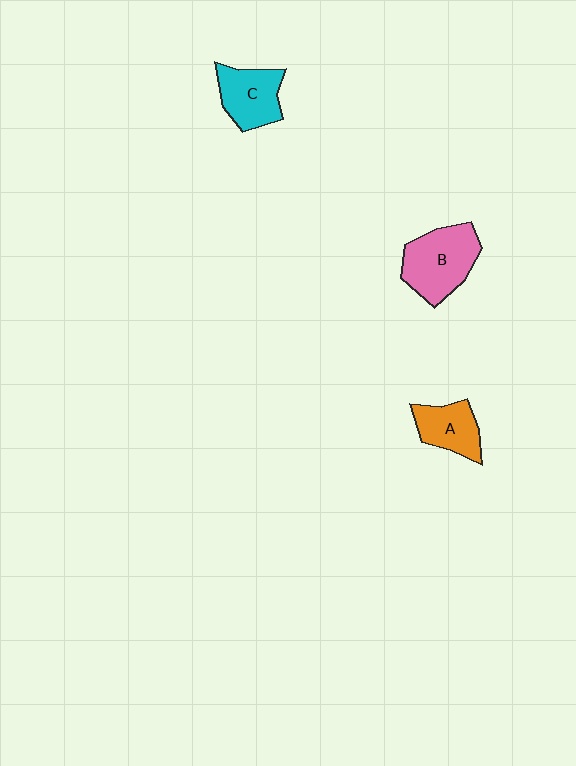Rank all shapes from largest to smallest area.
From largest to smallest: B (pink), C (cyan), A (orange).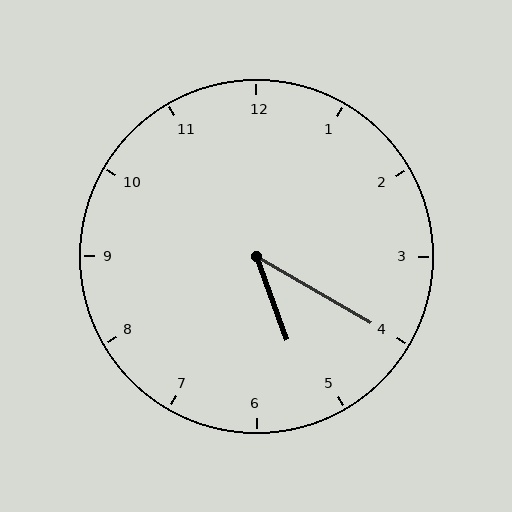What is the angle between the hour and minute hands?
Approximately 40 degrees.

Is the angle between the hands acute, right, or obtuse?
It is acute.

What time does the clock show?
5:20.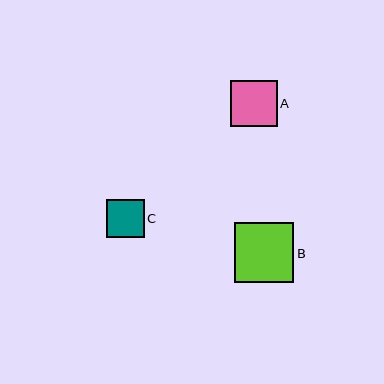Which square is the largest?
Square B is the largest with a size of approximately 59 pixels.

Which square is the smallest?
Square C is the smallest with a size of approximately 38 pixels.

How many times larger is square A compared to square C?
Square A is approximately 1.2 times the size of square C.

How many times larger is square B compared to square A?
Square B is approximately 1.3 times the size of square A.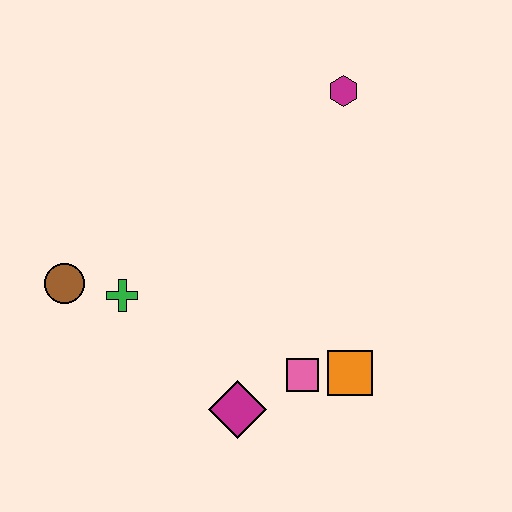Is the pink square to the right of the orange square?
No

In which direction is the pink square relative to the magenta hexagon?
The pink square is below the magenta hexagon.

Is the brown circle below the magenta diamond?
No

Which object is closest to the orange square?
The pink square is closest to the orange square.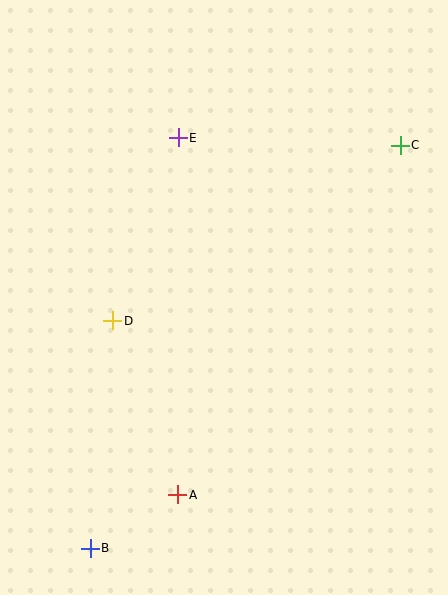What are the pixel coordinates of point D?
Point D is at (113, 321).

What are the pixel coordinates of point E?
Point E is at (178, 138).